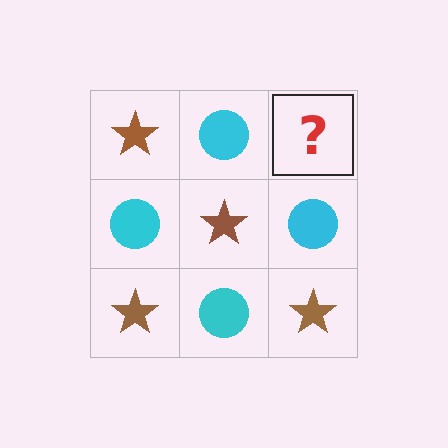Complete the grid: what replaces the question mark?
The question mark should be replaced with a brown star.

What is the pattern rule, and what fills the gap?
The rule is that it alternates brown star and cyan circle in a checkerboard pattern. The gap should be filled with a brown star.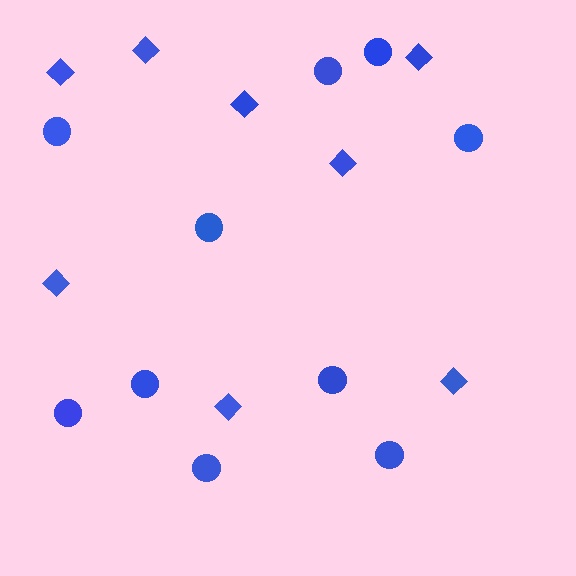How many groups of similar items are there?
There are 2 groups: one group of diamonds (8) and one group of circles (10).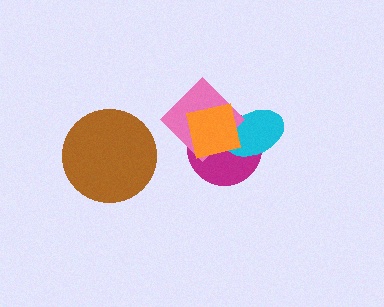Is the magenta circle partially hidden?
Yes, it is partially covered by another shape.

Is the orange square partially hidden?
No, no other shape covers it.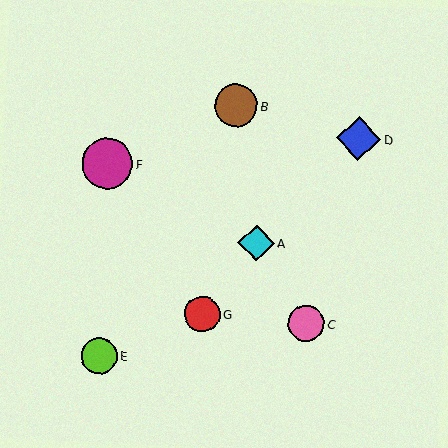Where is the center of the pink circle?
The center of the pink circle is at (306, 324).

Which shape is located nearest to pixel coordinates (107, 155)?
The magenta circle (labeled F) at (107, 164) is nearest to that location.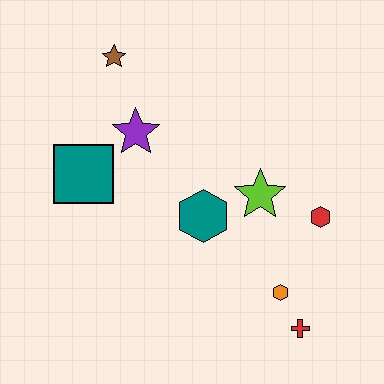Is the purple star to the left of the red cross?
Yes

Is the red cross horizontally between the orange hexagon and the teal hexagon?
No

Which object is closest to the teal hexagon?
The lime star is closest to the teal hexagon.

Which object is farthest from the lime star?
The brown star is farthest from the lime star.